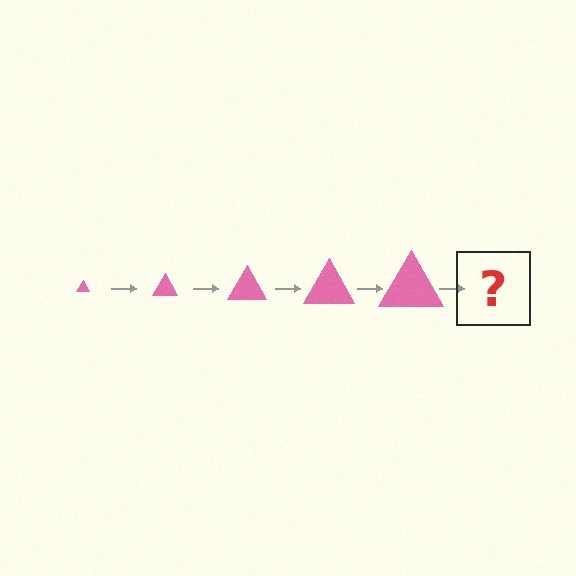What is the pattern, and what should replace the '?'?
The pattern is that the triangle gets progressively larger each step. The '?' should be a pink triangle, larger than the previous one.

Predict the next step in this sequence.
The next step is a pink triangle, larger than the previous one.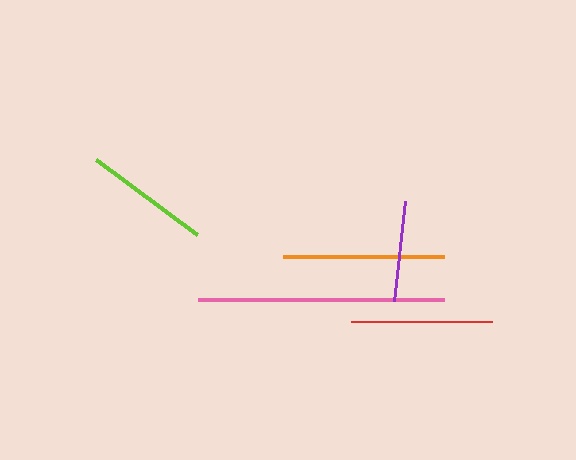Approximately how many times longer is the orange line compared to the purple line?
The orange line is approximately 1.6 times the length of the purple line.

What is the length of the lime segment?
The lime segment is approximately 126 pixels long.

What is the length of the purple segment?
The purple segment is approximately 100 pixels long.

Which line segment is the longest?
The pink line is the longest at approximately 245 pixels.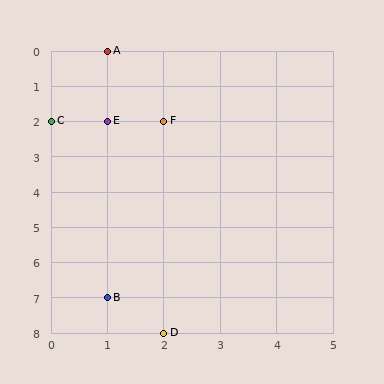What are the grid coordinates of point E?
Point E is at grid coordinates (1, 2).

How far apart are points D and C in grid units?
Points D and C are 2 columns and 6 rows apart (about 6.3 grid units diagonally).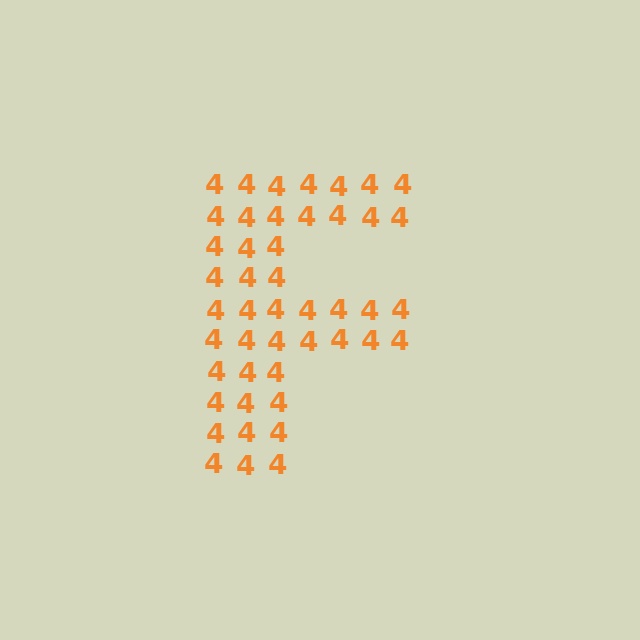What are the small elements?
The small elements are digit 4's.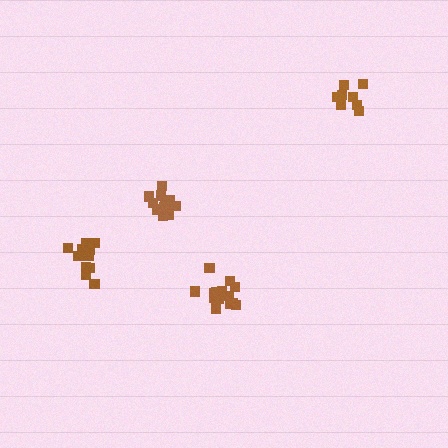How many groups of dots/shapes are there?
There are 4 groups.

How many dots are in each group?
Group 1: 13 dots, Group 2: 8 dots, Group 3: 14 dots, Group 4: 13 dots (48 total).